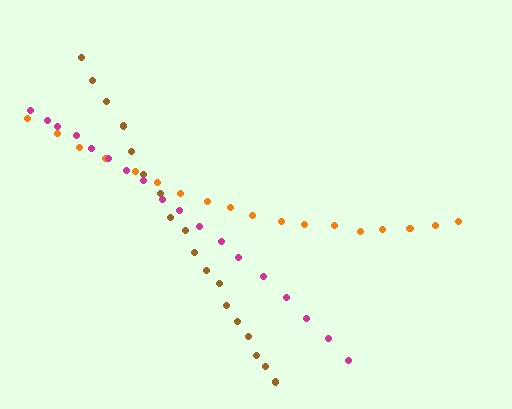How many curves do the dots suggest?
There are 3 distinct paths.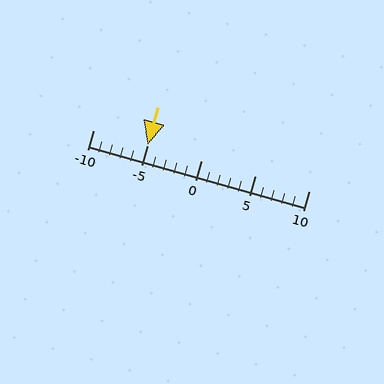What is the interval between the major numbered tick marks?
The major tick marks are spaced 5 units apart.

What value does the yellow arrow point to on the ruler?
The yellow arrow points to approximately -5.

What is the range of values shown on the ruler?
The ruler shows values from -10 to 10.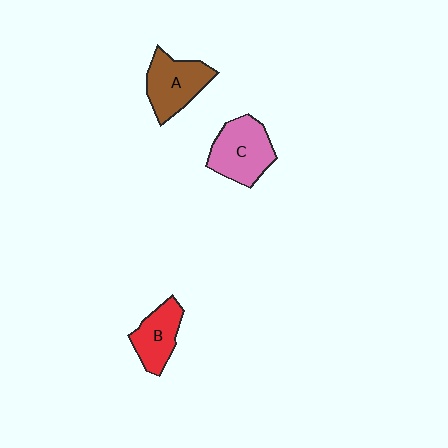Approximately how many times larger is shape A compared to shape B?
Approximately 1.2 times.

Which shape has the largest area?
Shape C (pink).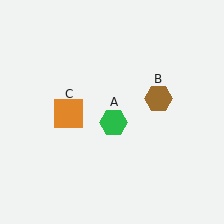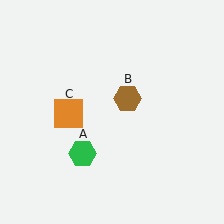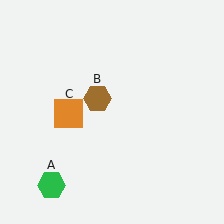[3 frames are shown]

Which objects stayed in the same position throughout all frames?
Orange square (object C) remained stationary.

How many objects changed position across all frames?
2 objects changed position: green hexagon (object A), brown hexagon (object B).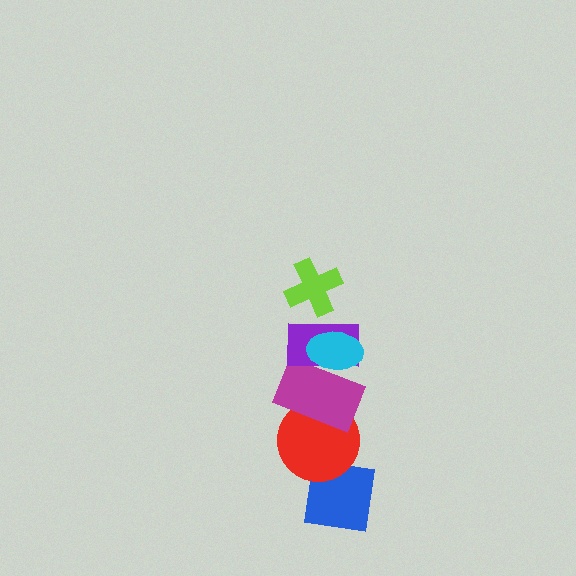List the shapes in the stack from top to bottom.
From top to bottom: the lime cross, the cyan ellipse, the purple rectangle, the magenta rectangle, the red circle, the blue square.